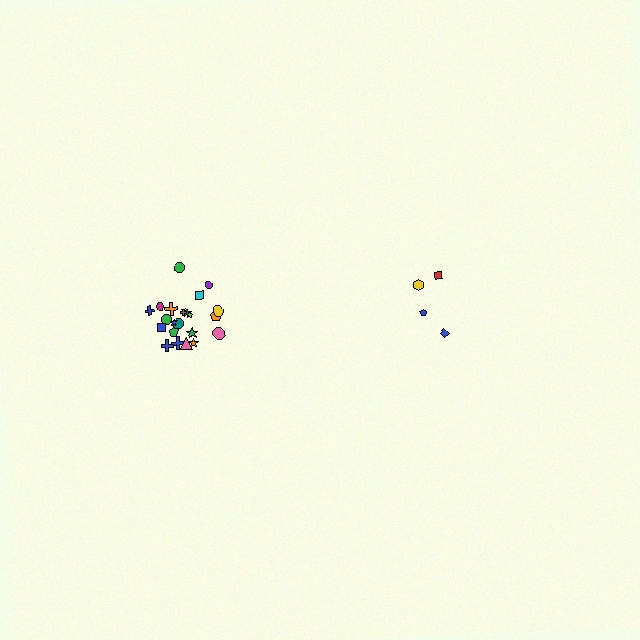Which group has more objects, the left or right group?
The left group.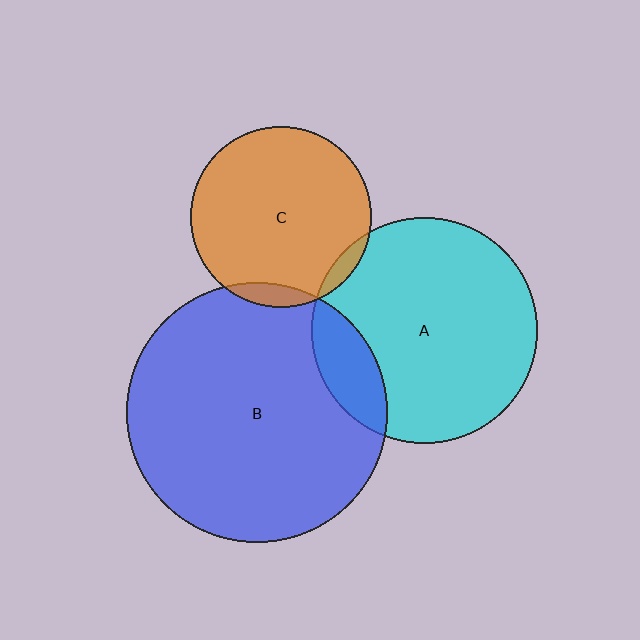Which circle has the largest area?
Circle B (blue).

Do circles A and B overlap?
Yes.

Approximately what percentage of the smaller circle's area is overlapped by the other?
Approximately 15%.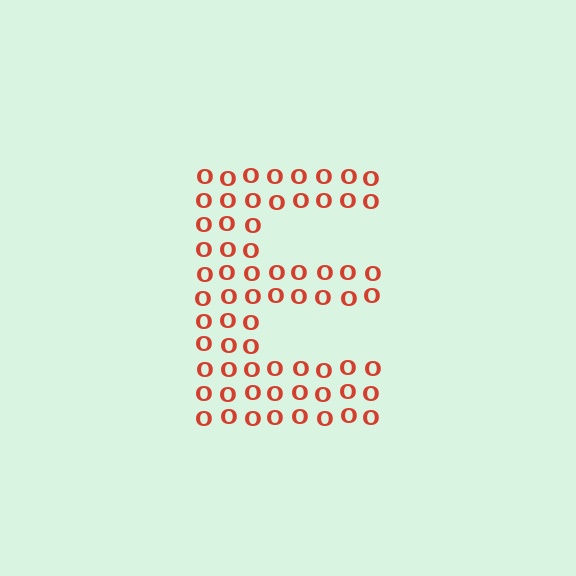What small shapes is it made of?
It is made of small letter O's.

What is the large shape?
The large shape is the letter E.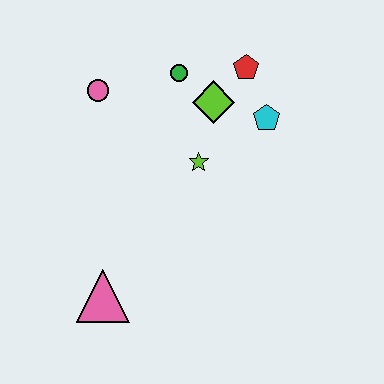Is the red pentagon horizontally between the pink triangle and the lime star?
No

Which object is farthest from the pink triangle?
The red pentagon is farthest from the pink triangle.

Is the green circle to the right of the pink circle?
Yes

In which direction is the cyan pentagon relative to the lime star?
The cyan pentagon is to the right of the lime star.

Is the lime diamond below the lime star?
No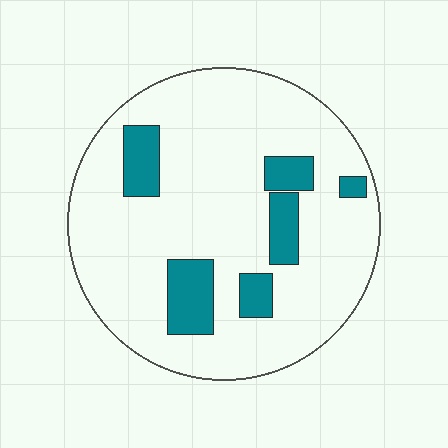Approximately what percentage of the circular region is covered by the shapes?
Approximately 15%.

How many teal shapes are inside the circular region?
6.